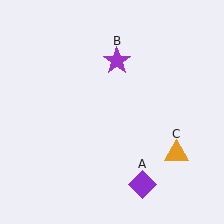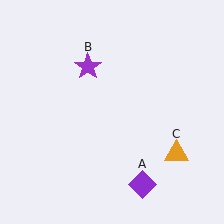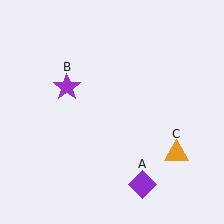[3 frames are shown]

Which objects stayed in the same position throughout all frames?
Purple diamond (object A) and orange triangle (object C) remained stationary.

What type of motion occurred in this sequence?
The purple star (object B) rotated counterclockwise around the center of the scene.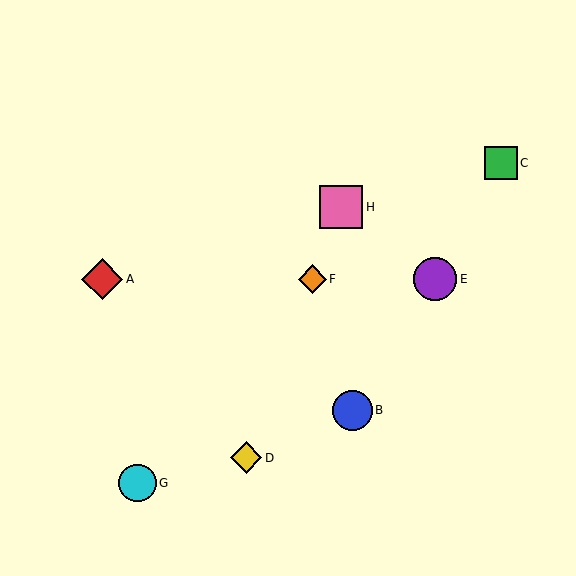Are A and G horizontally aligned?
No, A is at y≈279 and G is at y≈483.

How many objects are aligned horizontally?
3 objects (A, E, F) are aligned horizontally.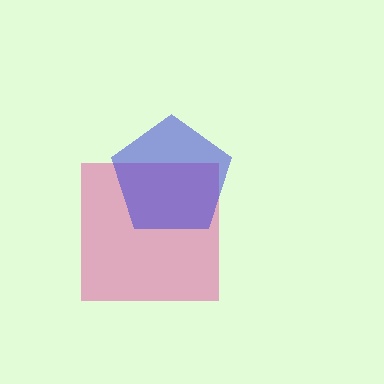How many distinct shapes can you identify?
There are 2 distinct shapes: a pink square, a blue pentagon.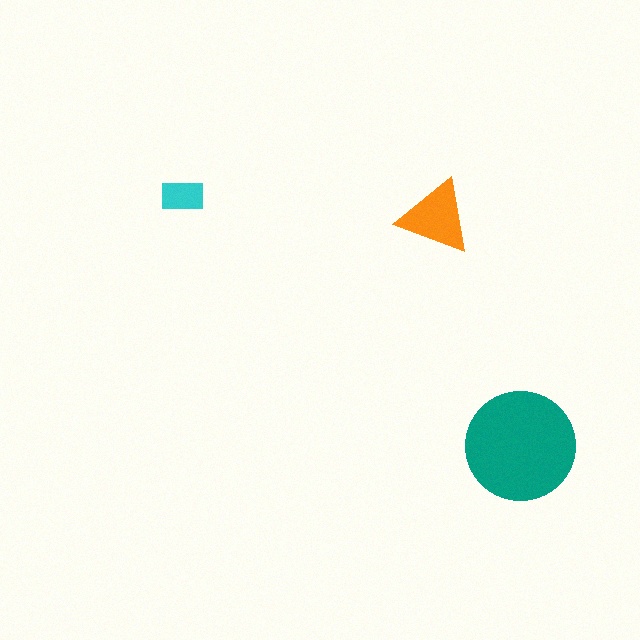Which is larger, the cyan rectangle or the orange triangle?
The orange triangle.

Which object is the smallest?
The cyan rectangle.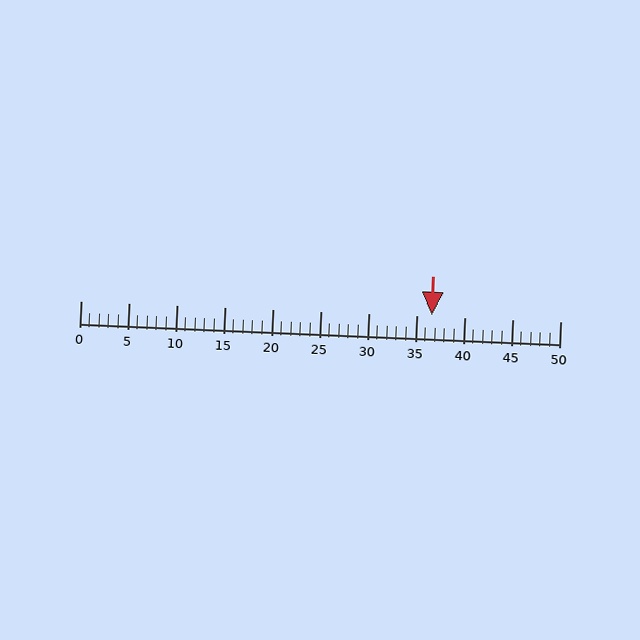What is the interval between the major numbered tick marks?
The major tick marks are spaced 5 units apart.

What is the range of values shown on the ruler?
The ruler shows values from 0 to 50.